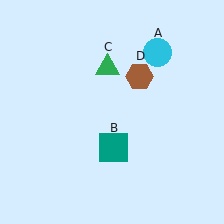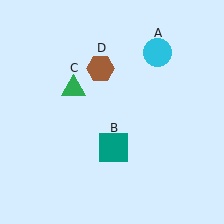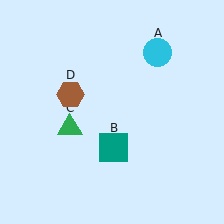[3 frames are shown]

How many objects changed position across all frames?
2 objects changed position: green triangle (object C), brown hexagon (object D).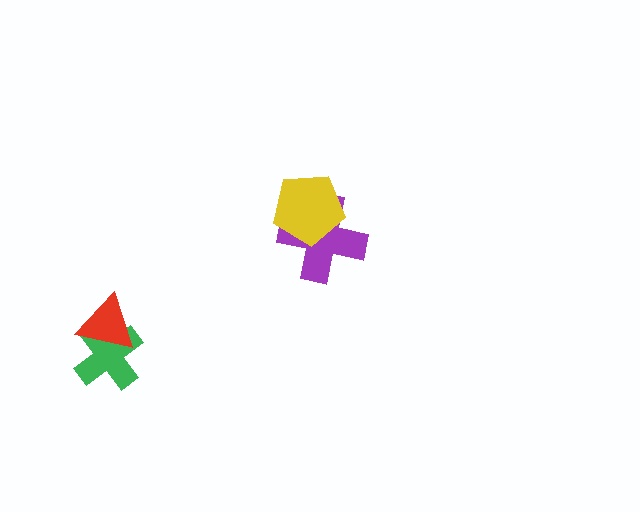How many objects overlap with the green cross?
1 object overlaps with the green cross.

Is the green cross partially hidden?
Yes, it is partially covered by another shape.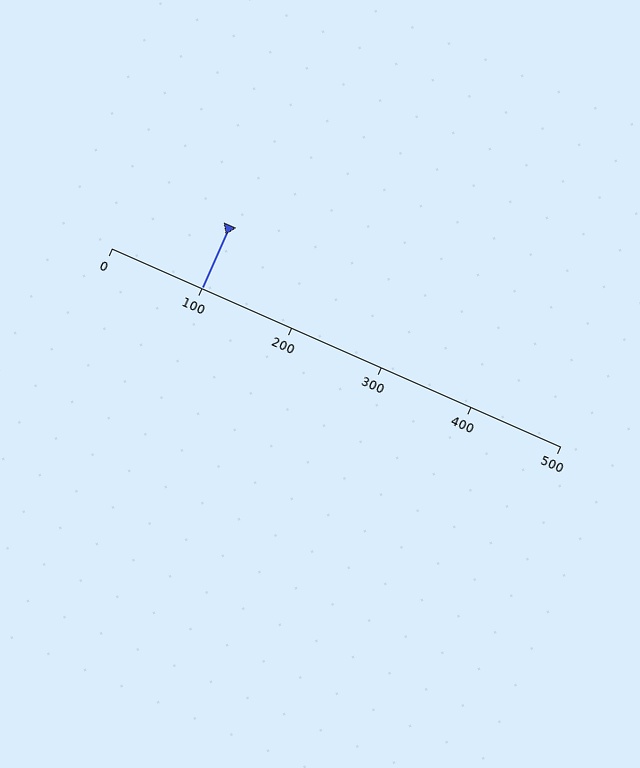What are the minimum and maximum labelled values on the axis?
The axis runs from 0 to 500.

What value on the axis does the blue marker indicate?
The marker indicates approximately 100.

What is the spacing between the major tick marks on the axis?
The major ticks are spaced 100 apart.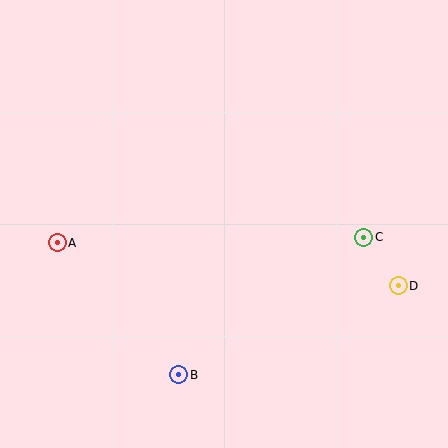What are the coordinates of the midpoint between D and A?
The midpoint between D and A is at (228, 264).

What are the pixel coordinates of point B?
Point B is at (179, 375).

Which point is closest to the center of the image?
Point C at (364, 237) is closest to the center.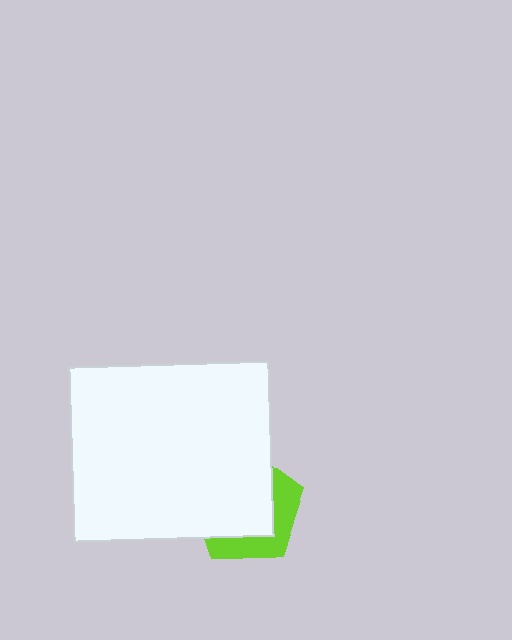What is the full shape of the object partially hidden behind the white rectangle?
The partially hidden object is a lime pentagon.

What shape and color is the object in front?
The object in front is a white rectangle.